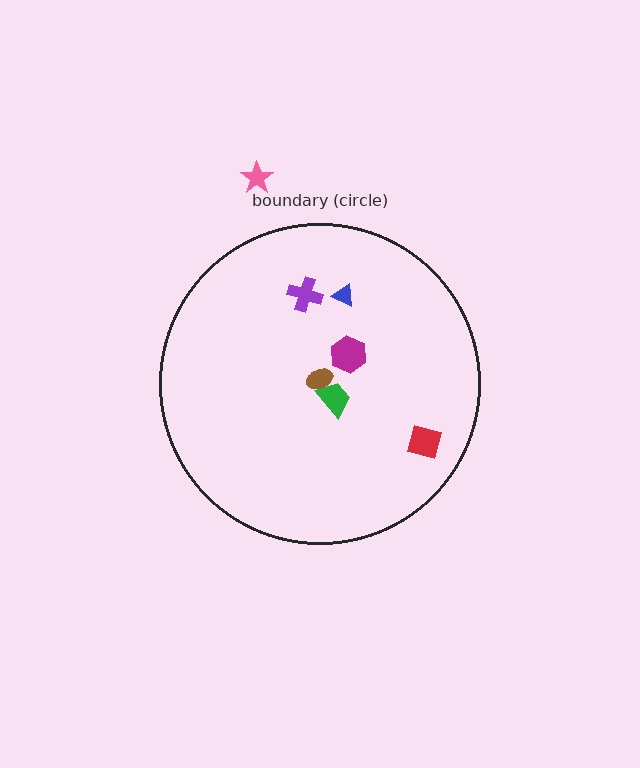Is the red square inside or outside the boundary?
Inside.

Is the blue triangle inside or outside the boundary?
Inside.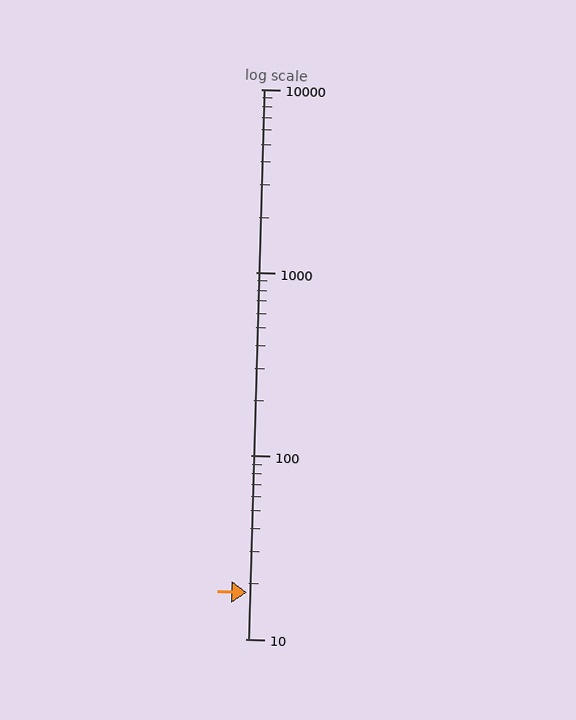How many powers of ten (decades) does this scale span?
The scale spans 3 decades, from 10 to 10000.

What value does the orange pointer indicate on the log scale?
The pointer indicates approximately 18.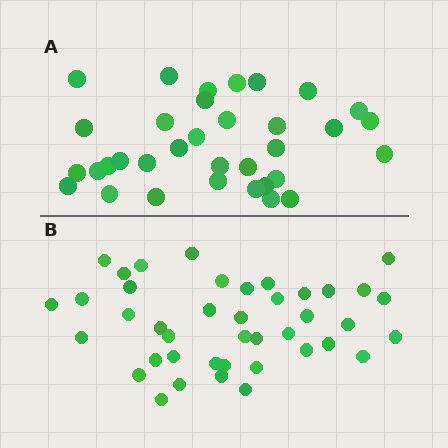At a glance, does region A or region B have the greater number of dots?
Region B (the bottom region) has more dots.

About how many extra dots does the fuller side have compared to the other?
Region B has roughly 8 or so more dots than region A.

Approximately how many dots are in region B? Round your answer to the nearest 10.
About 40 dots. (The exact count is 41, which rounds to 40.)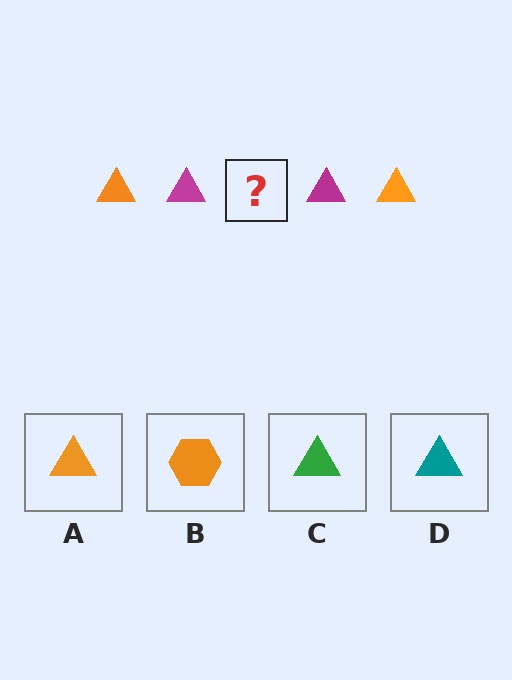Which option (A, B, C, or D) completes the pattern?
A.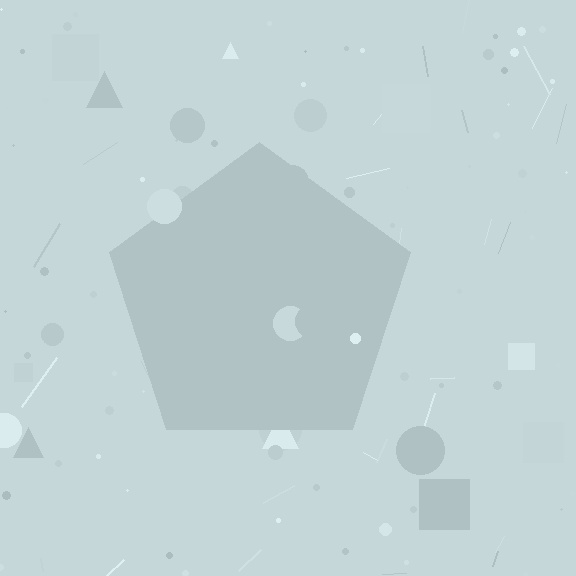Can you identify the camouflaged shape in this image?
The camouflaged shape is a pentagon.